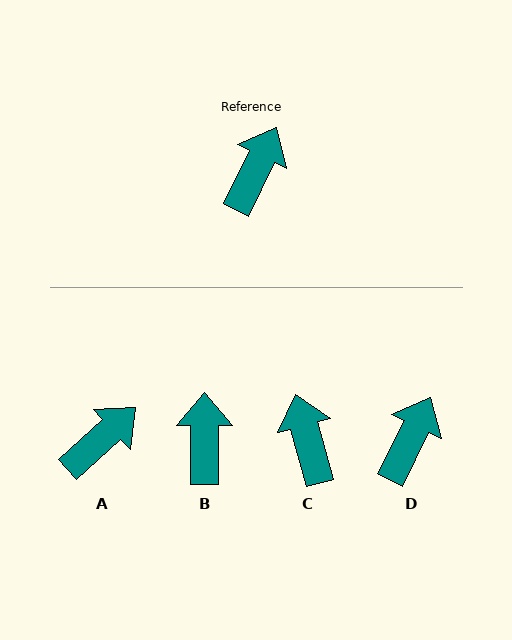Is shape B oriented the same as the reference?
No, it is off by about 26 degrees.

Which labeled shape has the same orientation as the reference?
D.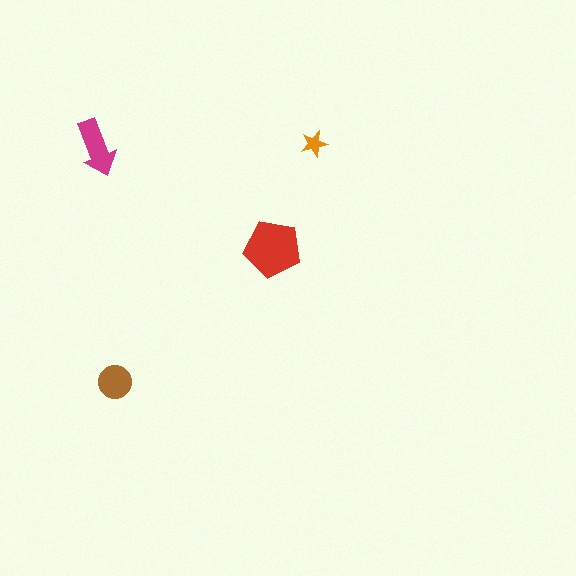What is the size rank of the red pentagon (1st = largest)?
1st.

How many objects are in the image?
There are 4 objects in the image.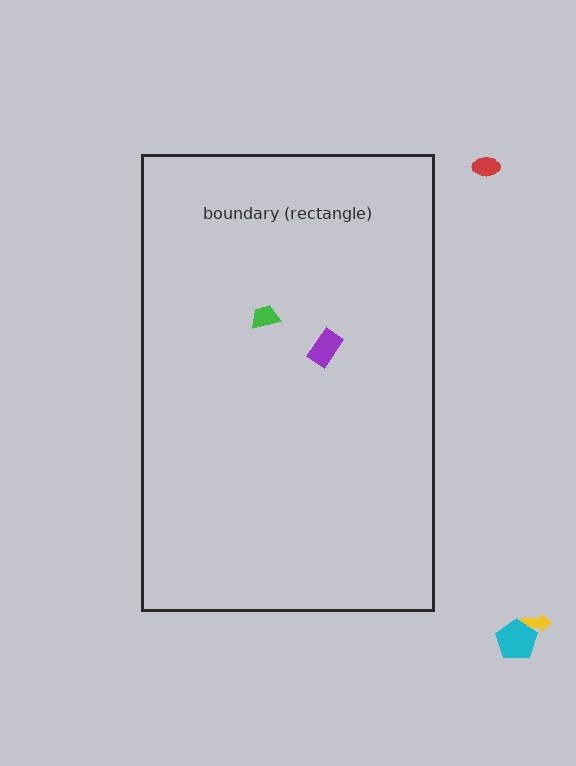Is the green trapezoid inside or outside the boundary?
Inside.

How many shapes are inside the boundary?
2 inside, 3 outside.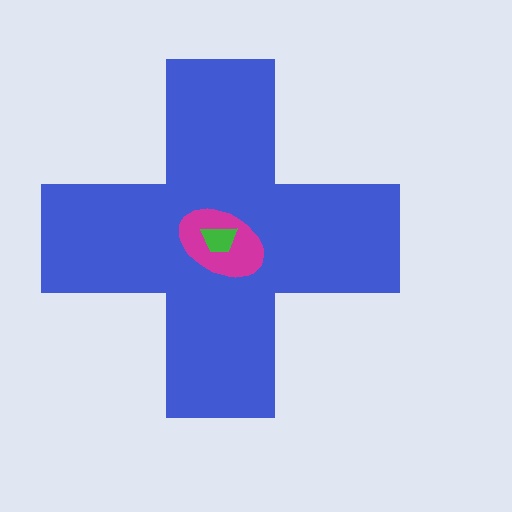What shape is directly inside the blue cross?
The magenta ellipse.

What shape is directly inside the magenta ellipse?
The green trapezoid.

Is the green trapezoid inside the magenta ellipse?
Yes.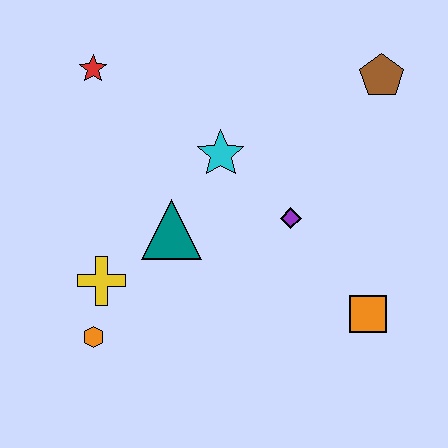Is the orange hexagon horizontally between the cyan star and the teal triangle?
No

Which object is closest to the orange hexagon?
The yellow cross is closest to the orange hexagon.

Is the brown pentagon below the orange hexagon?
No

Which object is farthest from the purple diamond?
The red star is farthest from the purple diamond.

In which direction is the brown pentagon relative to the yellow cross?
The brown pentagon is to the right of the yellow cross.